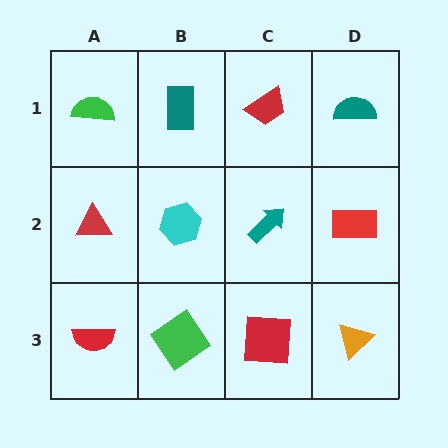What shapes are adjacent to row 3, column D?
A red rectangle (row 2, column D), a red square (row 3, column C).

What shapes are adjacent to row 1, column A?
A red triangle (row 2, column A), a teal rectangle (row 1, column B).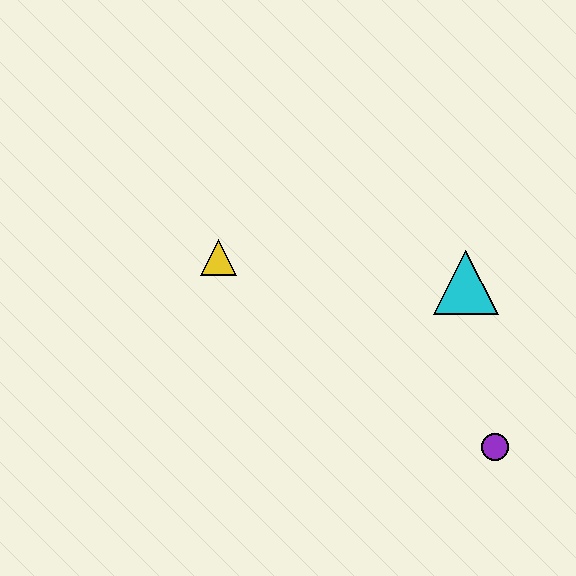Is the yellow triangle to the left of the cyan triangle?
Yes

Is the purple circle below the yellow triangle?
Yes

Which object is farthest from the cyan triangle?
The yellow triangle is farthest from the cyan triangle.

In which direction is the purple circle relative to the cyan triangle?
The purple circle is below the cyan triangle.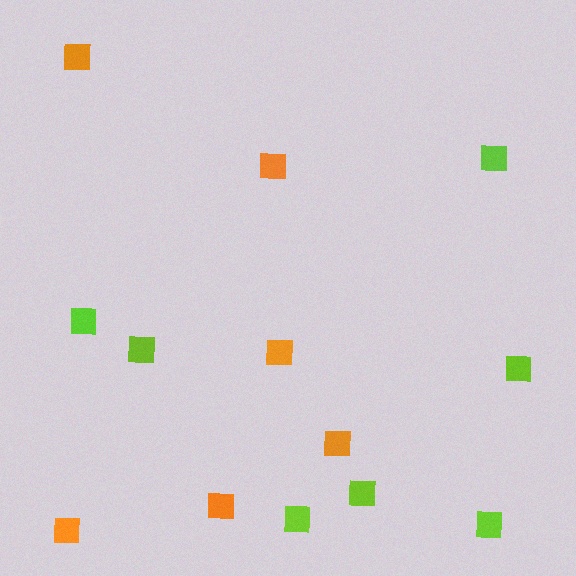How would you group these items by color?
There are 2 groups: one group of lime squares (7) and one group of orange squares (6).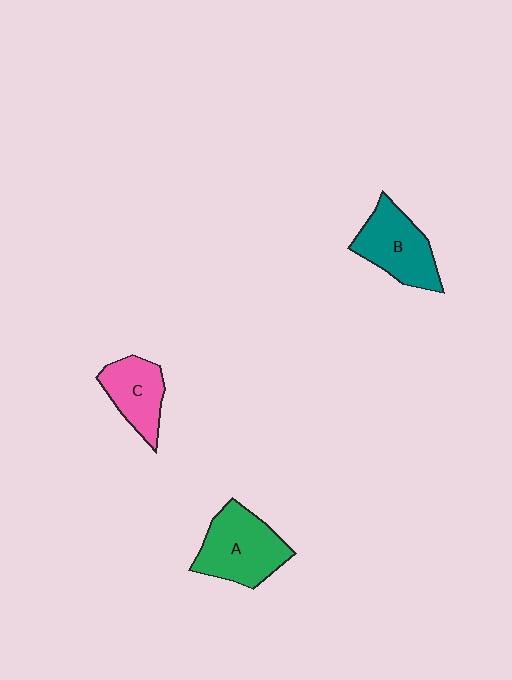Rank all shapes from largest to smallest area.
From largest to smallest: A (green), B (teal), C (pink).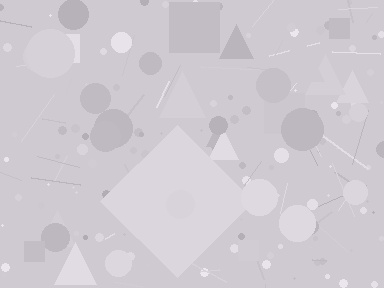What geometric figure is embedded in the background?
A diamond is embedded in the background.